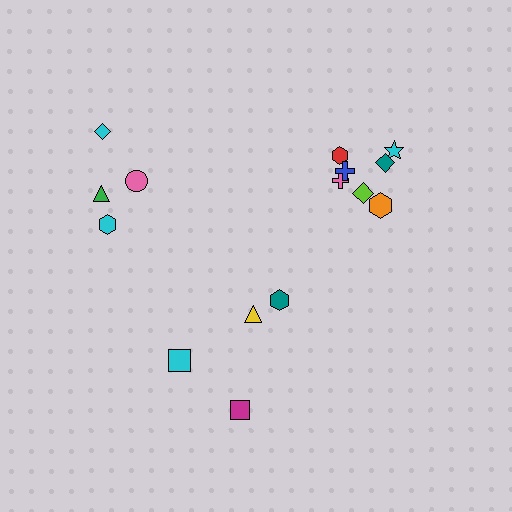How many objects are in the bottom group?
There are 4 objects.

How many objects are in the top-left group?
There are 4 objects.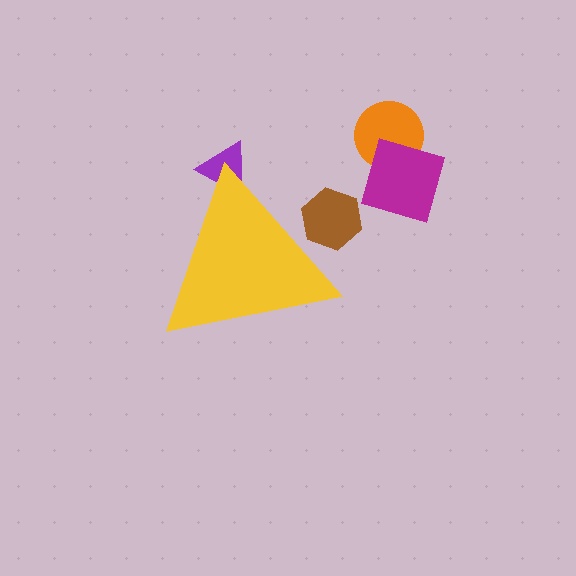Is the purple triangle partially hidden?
Yes, the purple triangle is partially hidden behind the yellow triangle.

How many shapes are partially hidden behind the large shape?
2 shapes are partially hidden.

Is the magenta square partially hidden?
No, the magenta square is fully visible.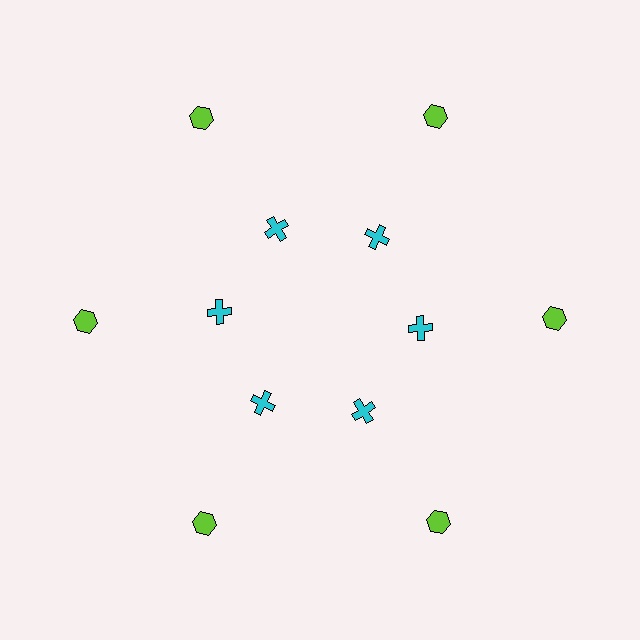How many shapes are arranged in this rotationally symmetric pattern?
There are 12 shapes, arranged in 6 groups of 2.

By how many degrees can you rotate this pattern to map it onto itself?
The pattern maps onto itself every 60 degrees of rotation.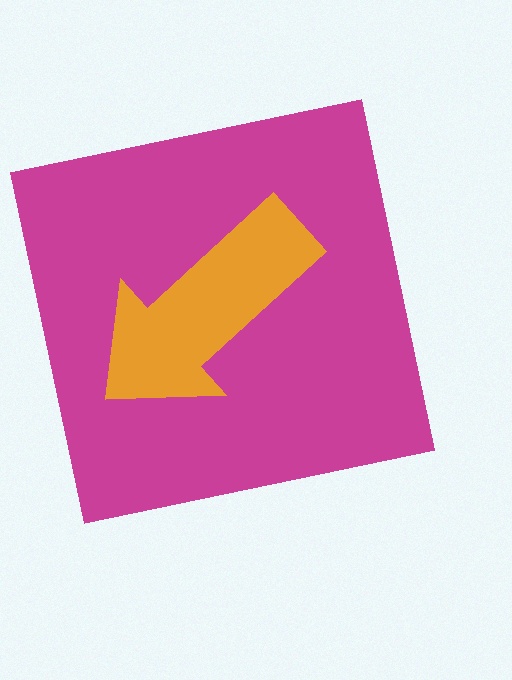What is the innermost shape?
The orange arrow.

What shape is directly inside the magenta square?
The orange arrow.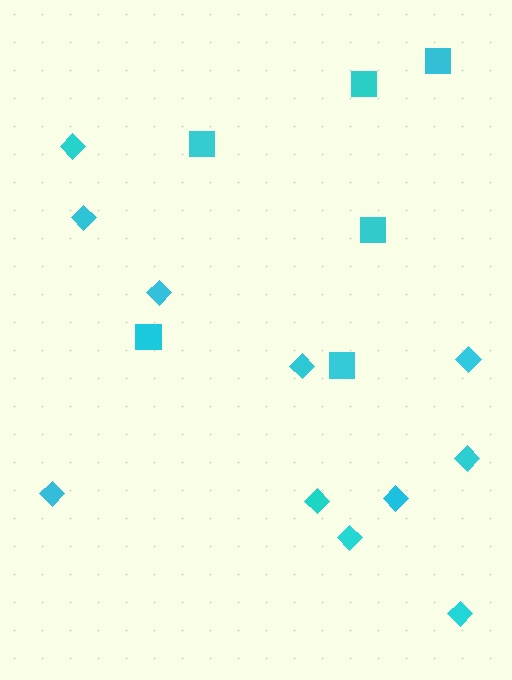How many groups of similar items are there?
There are 2 groups: one group of squares (6) and one group of diamonds (11).